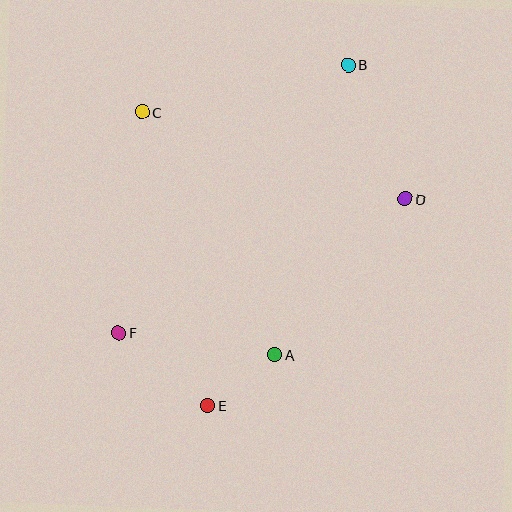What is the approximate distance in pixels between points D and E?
The distance between D and E is approximately 286 pixels.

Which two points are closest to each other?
Points A and E are closest to each other.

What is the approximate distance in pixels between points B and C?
The distance between B and C is approximately 211 pixels.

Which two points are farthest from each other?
Points B and E are farthest from each other.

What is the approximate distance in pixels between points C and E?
The distance between C and E is approximately 300 pixels.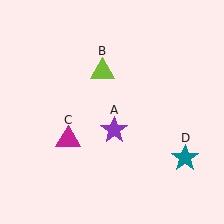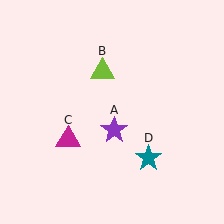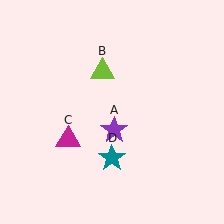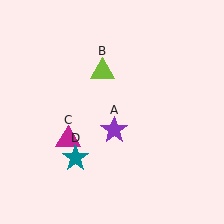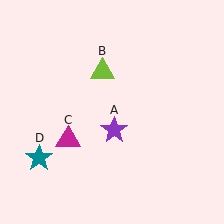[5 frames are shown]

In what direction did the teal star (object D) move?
The teal star (object D) moved left.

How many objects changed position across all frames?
1 object changed position: teal star (object D).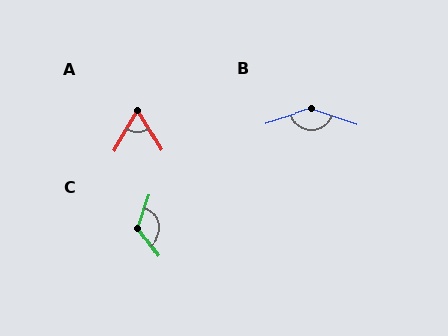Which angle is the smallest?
A, at approximately 61 degrees.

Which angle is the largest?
B, at approximately 144 degrees.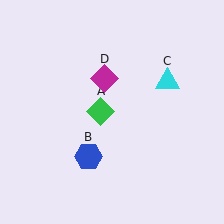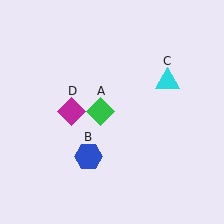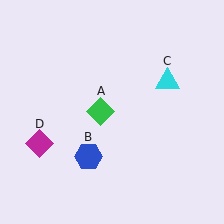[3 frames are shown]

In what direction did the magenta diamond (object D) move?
The magenta diamond (object D) moved down and to the left.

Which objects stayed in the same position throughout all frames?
Green diamond (object A) and blue hexagon (object B) and cyan triangle (object C) remained stationary.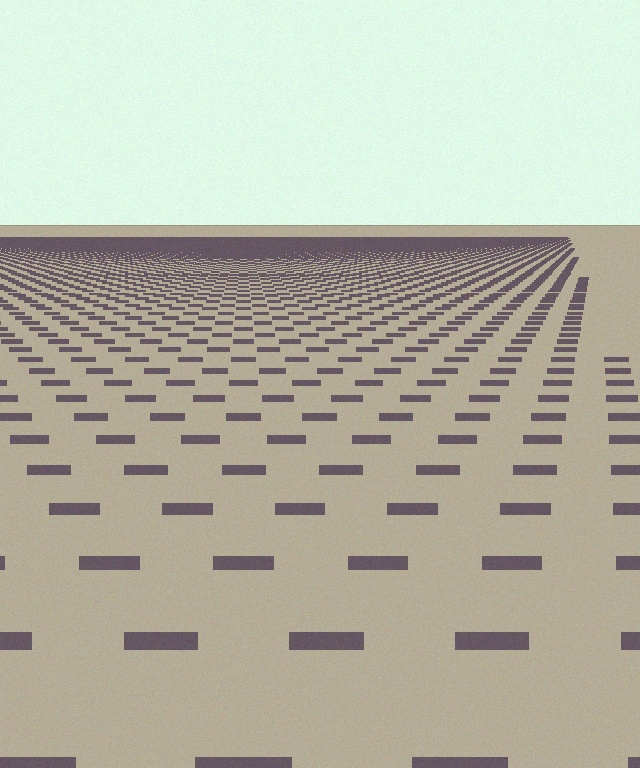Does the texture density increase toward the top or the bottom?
Density increases toward the top.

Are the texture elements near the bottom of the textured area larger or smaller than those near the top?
Larger. Near the bottom, elements are closer to the viewer and appear at a bigger on-screen size.